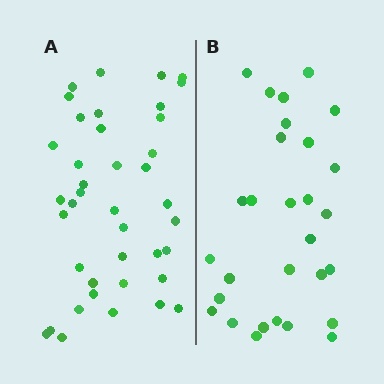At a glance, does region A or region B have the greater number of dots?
Region A (the left region) has more dots.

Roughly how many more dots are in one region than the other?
Region A has roughly 12 or so more dots than region B.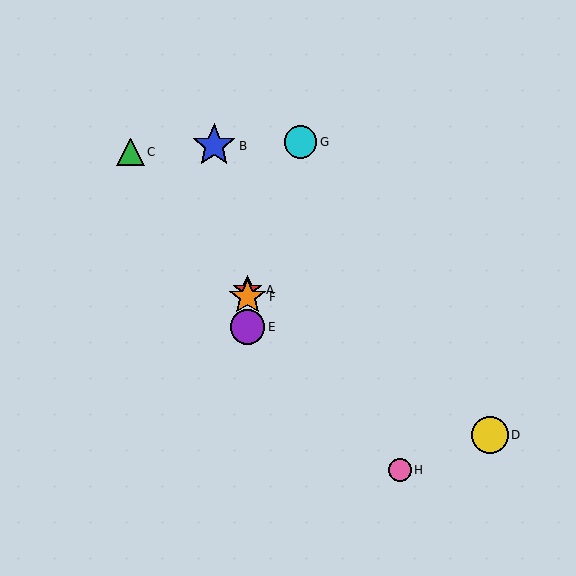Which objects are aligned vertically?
Objects A, E, F are aligned vertically.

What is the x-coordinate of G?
Object G is at x≈300.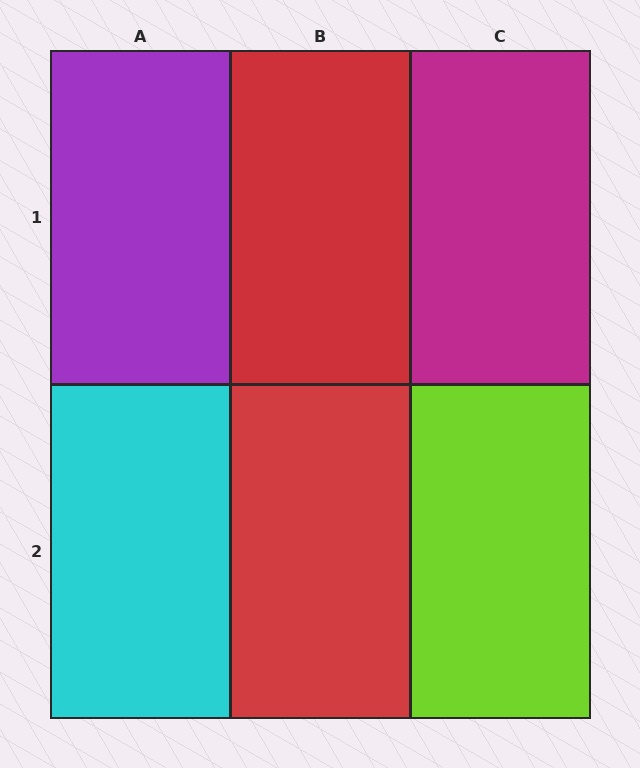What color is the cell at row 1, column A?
Purple.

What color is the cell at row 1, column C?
Magenta.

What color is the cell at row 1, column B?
Red.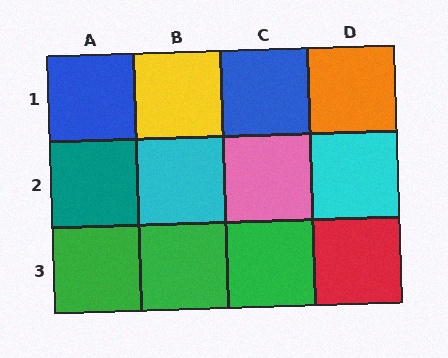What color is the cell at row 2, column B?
Cyan.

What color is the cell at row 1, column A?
Blue.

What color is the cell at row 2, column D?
Cyan.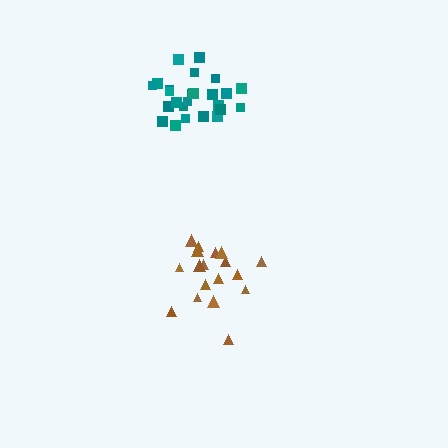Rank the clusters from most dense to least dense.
teal, brown.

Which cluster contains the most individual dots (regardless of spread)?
Teal (25).